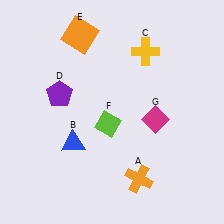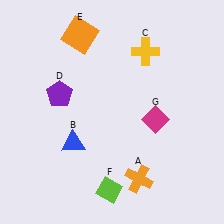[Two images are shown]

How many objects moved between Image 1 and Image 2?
1 object moved between the two images.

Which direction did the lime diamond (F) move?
The lime diamond (F) moved down.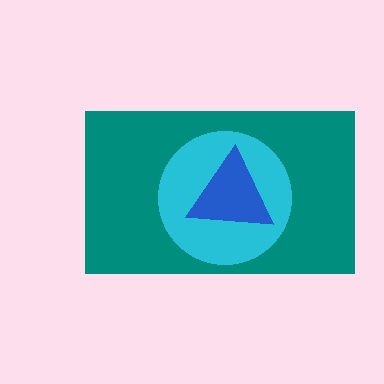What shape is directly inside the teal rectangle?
The cyan circle.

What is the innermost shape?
The blue triangle.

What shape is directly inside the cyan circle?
The blue triangle.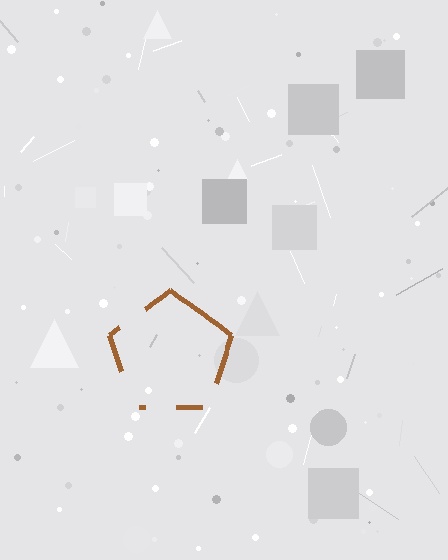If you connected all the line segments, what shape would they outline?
They would outline a pentagon.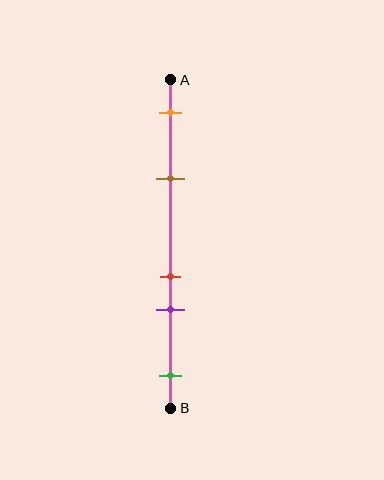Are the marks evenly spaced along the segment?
No, the marks are not evenly spaced.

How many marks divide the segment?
There are 5 marks dividing the segment.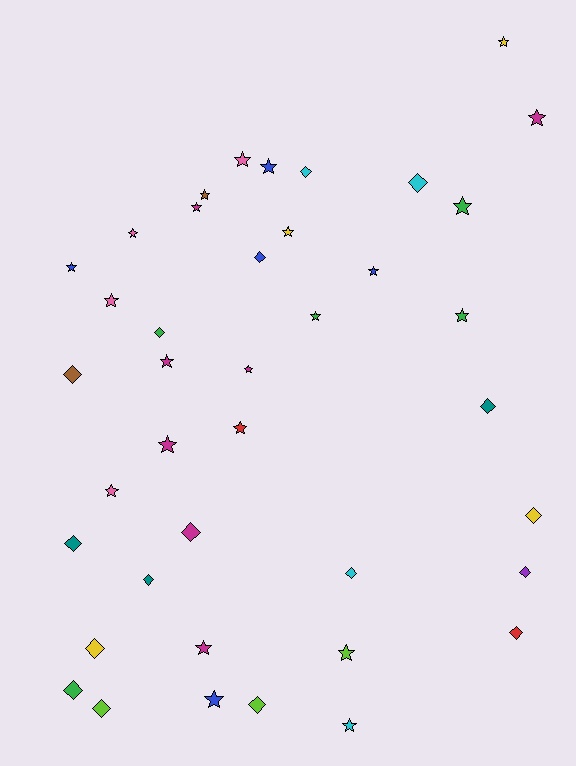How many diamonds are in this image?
There are 17 diamonds.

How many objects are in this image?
There are 40 objects.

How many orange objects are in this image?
There are no orange objects.